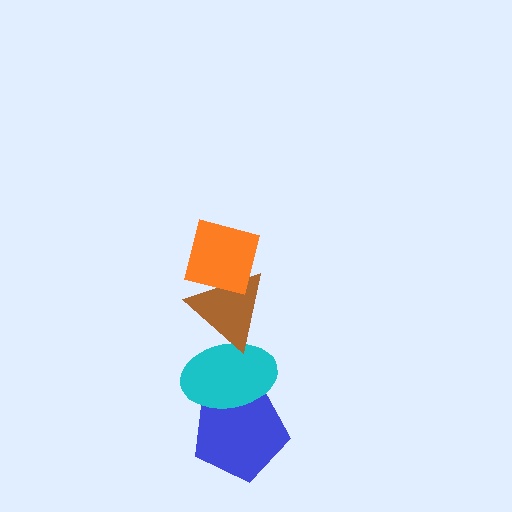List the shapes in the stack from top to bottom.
From top to bottom: the orange square, the brown triangle, the cyan ellipse, the blue pentagon.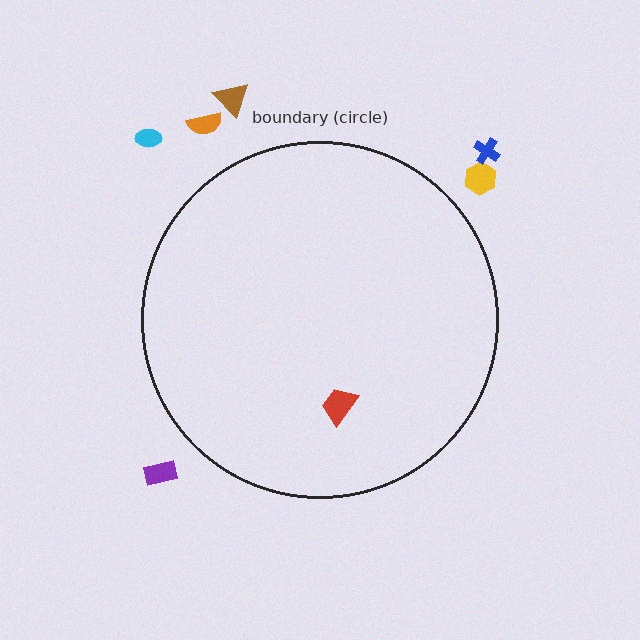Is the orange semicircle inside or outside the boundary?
Outside.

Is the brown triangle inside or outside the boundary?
Outside.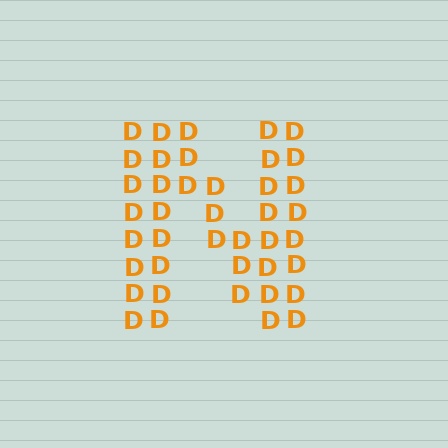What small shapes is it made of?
It is made of small letter D's.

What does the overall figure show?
The overall figure shows the letter N.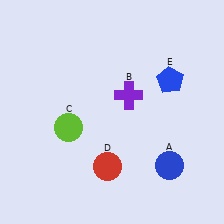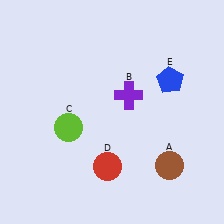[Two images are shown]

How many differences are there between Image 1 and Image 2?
There is 1 difference between the two images.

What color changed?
The circle (A) changed from blue in Image 1 to brown in Image 2.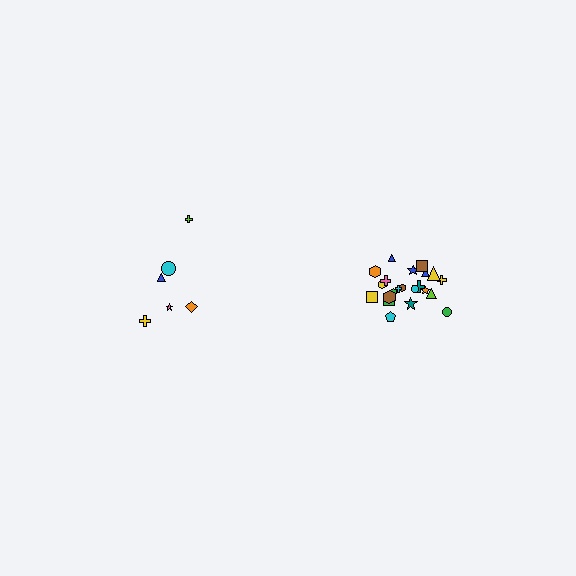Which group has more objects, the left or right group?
The right group.